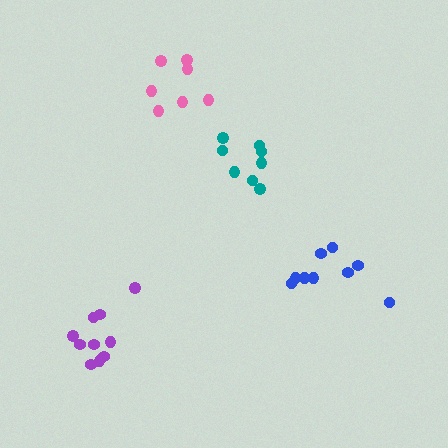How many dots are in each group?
Group 1: 10 dots, Group 2: 9 dots, Group 3: 8 dots, Group 4: 7 dots (34 total).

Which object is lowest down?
The purple cluster is bottommost.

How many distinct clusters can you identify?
There are 4 distinct clusters.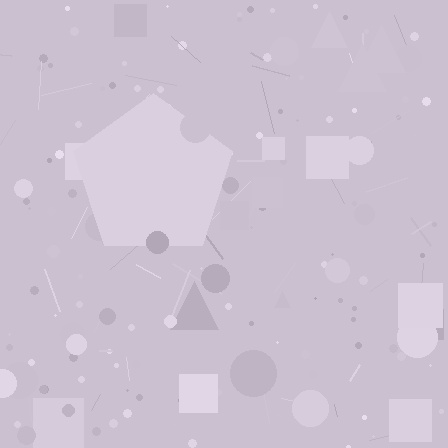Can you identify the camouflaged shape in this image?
The camouflaged shape is a pentagon.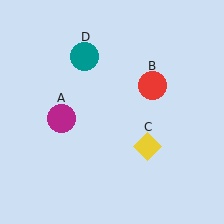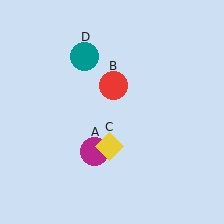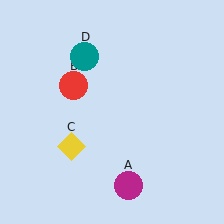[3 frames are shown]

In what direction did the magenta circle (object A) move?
The magenta circle (object A) moved down and to the right.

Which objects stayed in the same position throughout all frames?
Teal circle (object D) remained stationary.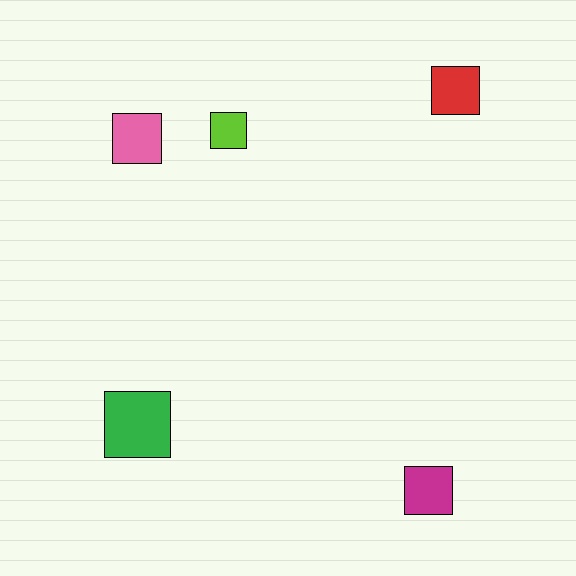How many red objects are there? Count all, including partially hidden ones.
There is 1 red object.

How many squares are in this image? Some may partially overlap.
There are 5 squares.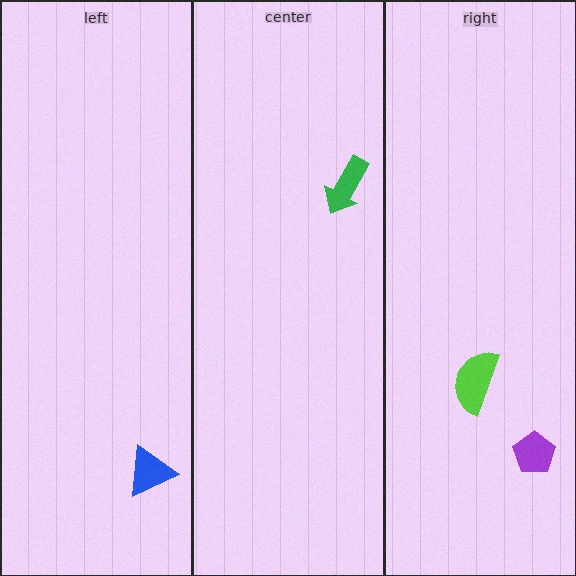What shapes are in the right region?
The lime semicircle, the purple pentagon.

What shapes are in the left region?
The blue triangle.